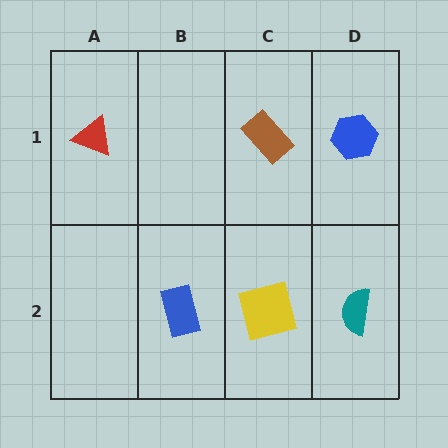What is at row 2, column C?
A yellow square.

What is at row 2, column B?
A blue rectangle.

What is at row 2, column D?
A teal semicircle.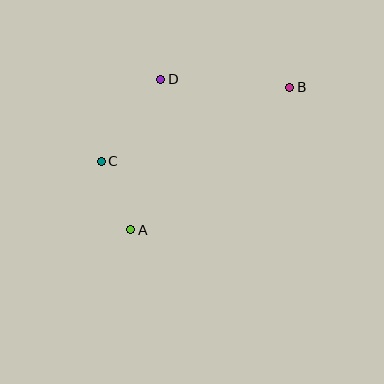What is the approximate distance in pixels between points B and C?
The distance between B and C is approximately 202 pixels.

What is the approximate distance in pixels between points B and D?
The distance between B and D is approximately 129 pixels.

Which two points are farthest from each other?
Points A and B are farthest from each other.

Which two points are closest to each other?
Points A and C are closest to each other.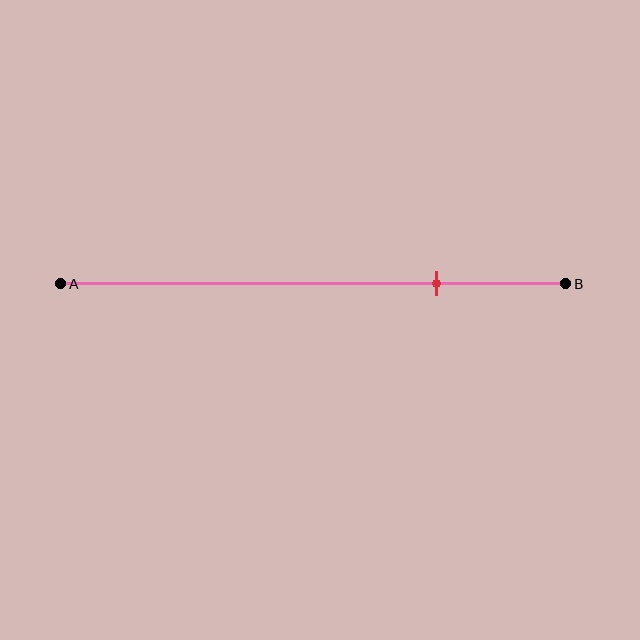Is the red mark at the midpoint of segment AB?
No, the mark is at about 75% from A, not at the 50% midpoint.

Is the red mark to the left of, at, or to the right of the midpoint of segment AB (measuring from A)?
The red mark is to the right of the midpoint of segment AB.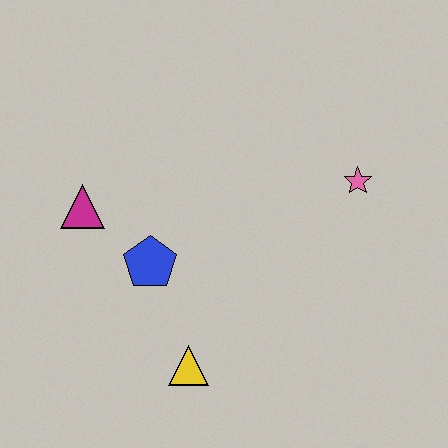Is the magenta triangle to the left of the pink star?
Yes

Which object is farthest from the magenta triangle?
The pink star is farthest from the magenta triangle.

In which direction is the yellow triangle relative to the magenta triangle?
The yellow triangle is below the magenta triangle.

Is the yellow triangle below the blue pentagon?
Yes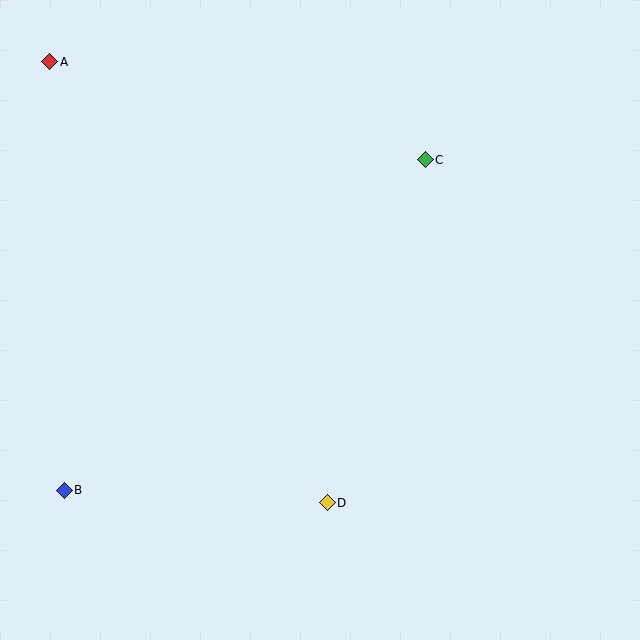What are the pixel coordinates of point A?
Point A is at (50, 62).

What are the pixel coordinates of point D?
Point D is at (327, 503).